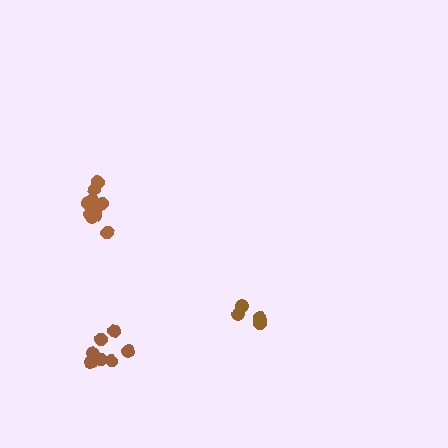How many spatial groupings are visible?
There are 3 spatial groupings.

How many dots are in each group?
Group 1: 11 dots, Group 2: 7 dots, Group 3: 5 dots (23 total).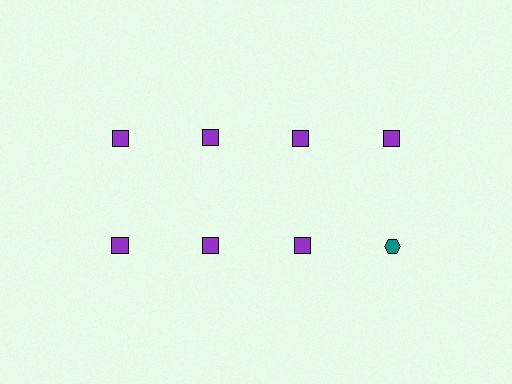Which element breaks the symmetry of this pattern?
The teal hexagon in the second row, second from right column breaks the symmetry. All other shapes are purple squares.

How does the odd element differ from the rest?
It differs in both color (teal instead of purple) and shape (hexagon instead of square).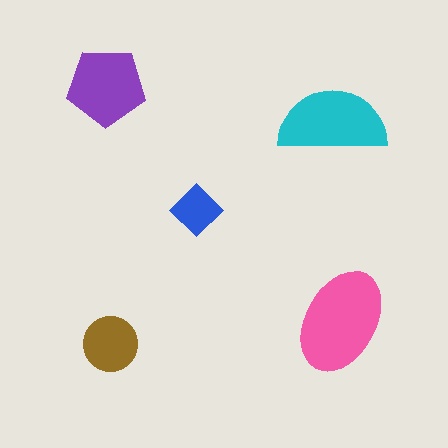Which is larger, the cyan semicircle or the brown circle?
The cyan semicircle.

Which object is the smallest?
The blue diamond.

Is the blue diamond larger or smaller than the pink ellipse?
Smaller.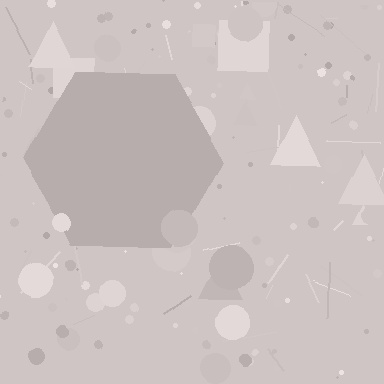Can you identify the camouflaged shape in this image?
The camouflaged shape is a hexagon.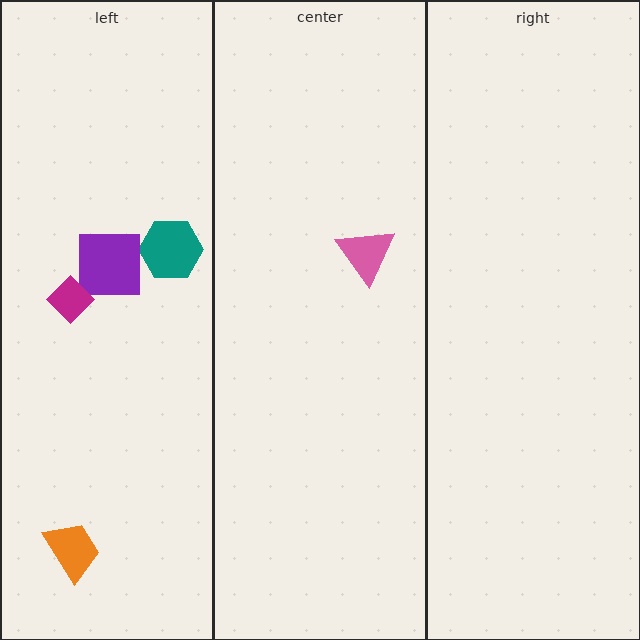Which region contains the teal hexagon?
The left region.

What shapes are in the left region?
The teal hexagon, the orange trapezoid, the purple square, the magenta diamond.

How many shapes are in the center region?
1.